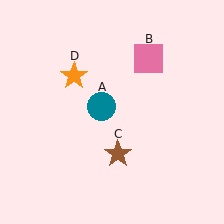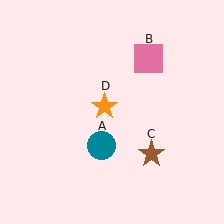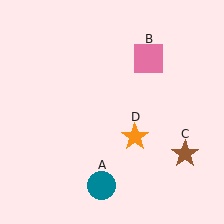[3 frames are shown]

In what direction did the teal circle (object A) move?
The teal circle (object A) moved down.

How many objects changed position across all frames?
3 objects changed position: teal circle (object A), brown star (object C), orange star (object D).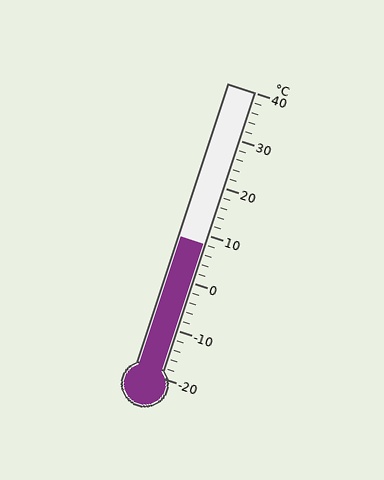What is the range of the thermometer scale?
The thermometer scale ranges from -20°C to 40°C.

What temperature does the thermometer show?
The thermometer shows approximately 8°C.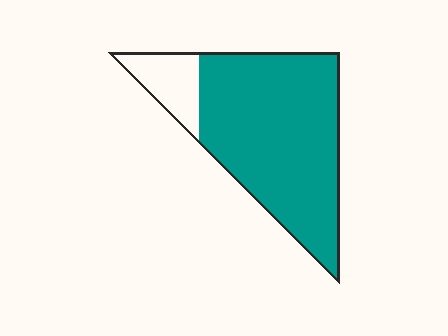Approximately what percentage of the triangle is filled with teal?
Approximately 85%.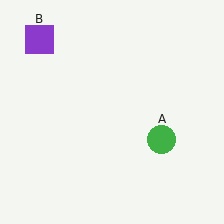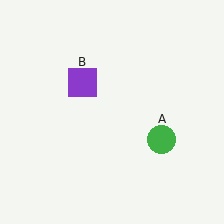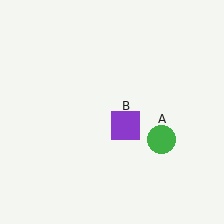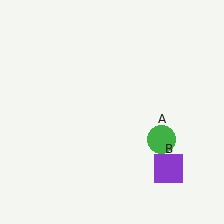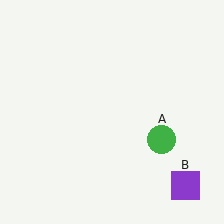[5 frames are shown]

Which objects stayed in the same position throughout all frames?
Green circle (object A) remained stationary.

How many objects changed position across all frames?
1 object changed position: purple square (object B).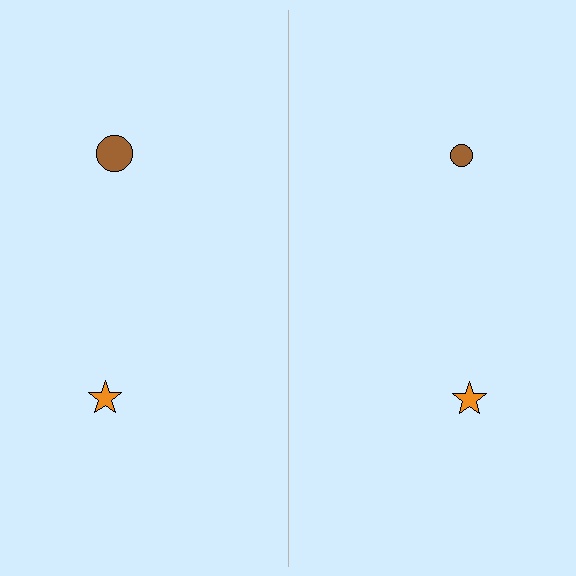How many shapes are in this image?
There are 4 shapes in this image.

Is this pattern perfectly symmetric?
No, the pattern is not perfectly symmetric. The brown circle on the right side has a different size than its mirror counterpart.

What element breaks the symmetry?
The brown circle on the right side has a different size than its mirror counterpart.